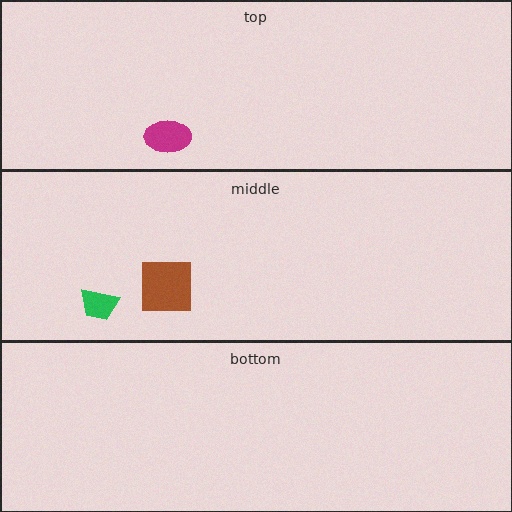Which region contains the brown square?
The middle region.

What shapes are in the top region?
The magenta ellipse.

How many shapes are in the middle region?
2.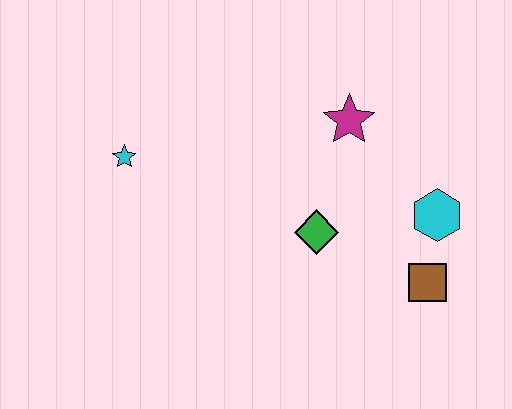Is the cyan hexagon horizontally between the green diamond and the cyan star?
No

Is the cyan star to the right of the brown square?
No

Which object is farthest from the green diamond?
The cyan star is farthest from the green diamond.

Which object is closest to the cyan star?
The green diamond is closest to the cyan star.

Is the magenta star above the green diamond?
Yes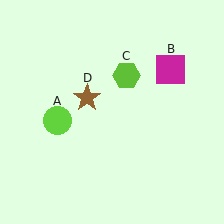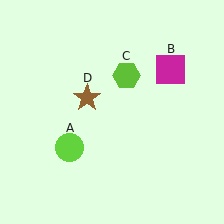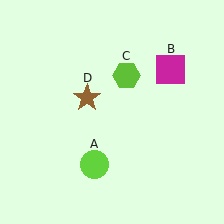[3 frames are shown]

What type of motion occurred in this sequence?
The lime circle (object A) rotated counterclockwise around the center of the scene.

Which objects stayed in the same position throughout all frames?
Magenta square (object B) and lime hexagon (object C) and brown star (object D) remained stationary.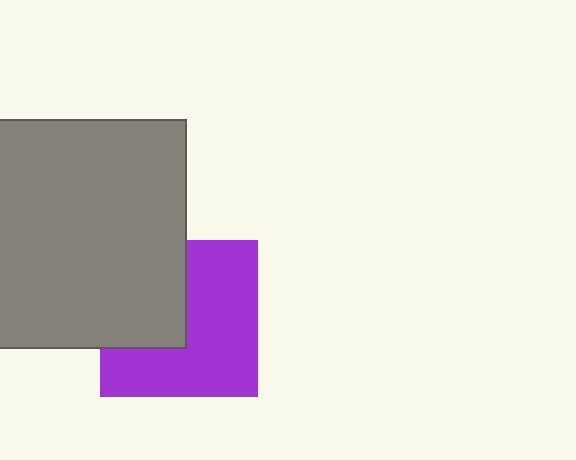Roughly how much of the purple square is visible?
About half of it is visible (roughly 61%).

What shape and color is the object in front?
The object in front is a gray square.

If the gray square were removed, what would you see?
You would see the complete purple square.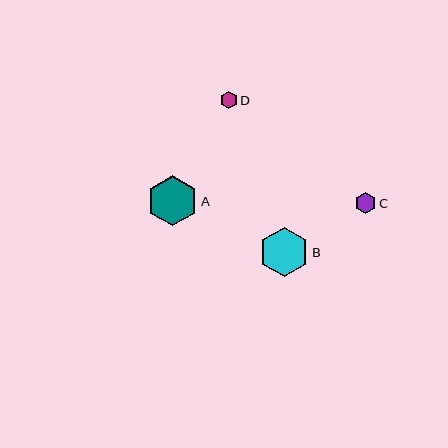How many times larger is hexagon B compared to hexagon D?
Hexagon B is approximately 2.8 times the size of hexagon D.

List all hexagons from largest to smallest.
From largest to smallest: A, B, C, D.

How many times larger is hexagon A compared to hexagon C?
Hexagon A is approximately 2.4 times the size of hexagon C.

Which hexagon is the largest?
Hexagon A is the largest with a size of approximately 51 pixels.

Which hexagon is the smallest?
Hexagon D is the smallest with a size of approximately 17 pixels.